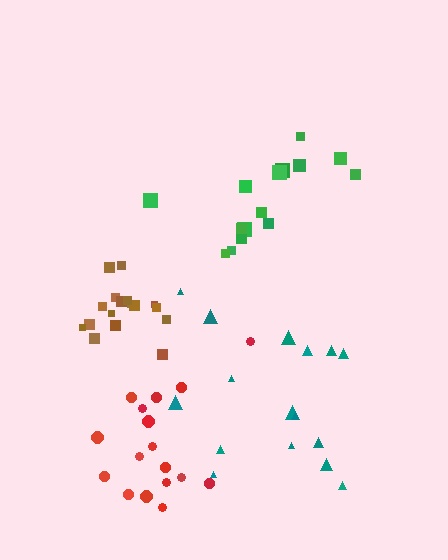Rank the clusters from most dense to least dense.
brown, red, green, teal.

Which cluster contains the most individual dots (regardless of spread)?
Red (17).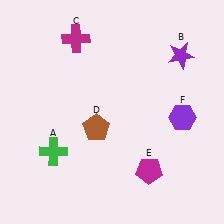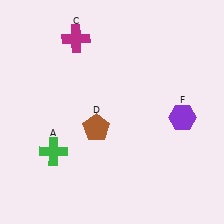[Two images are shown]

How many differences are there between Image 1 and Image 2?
There are 2 differences between the two images.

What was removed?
The magenta pentagon (E), the purple star (B) were removed in Image 2.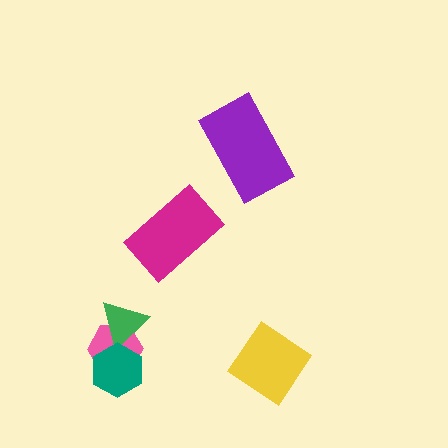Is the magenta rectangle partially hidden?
No, no other shape covers it.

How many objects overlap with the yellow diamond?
0 objects overlap with the yellow diamond.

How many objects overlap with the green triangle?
2 objects overlap with the green triangle.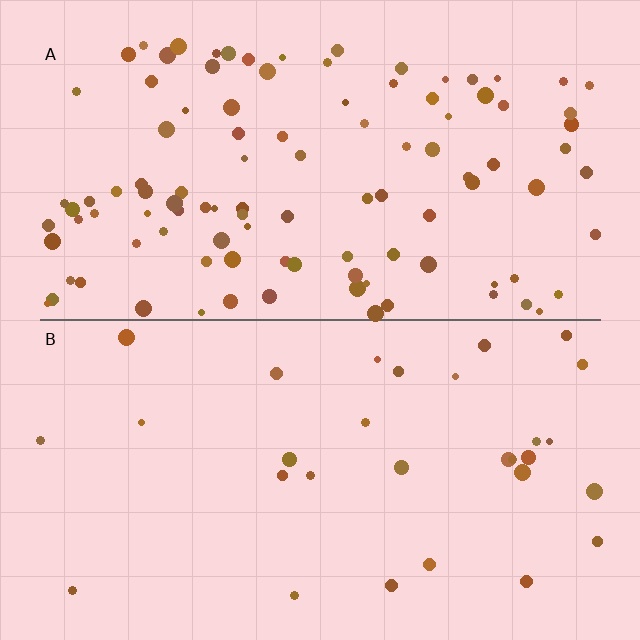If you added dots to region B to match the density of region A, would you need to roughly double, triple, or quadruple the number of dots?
Approximately quadruple.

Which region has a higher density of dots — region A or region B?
A (the top).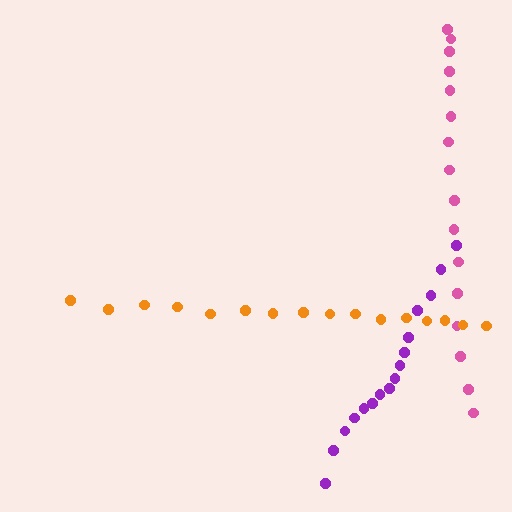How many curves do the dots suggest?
There are 3 distinct paths.